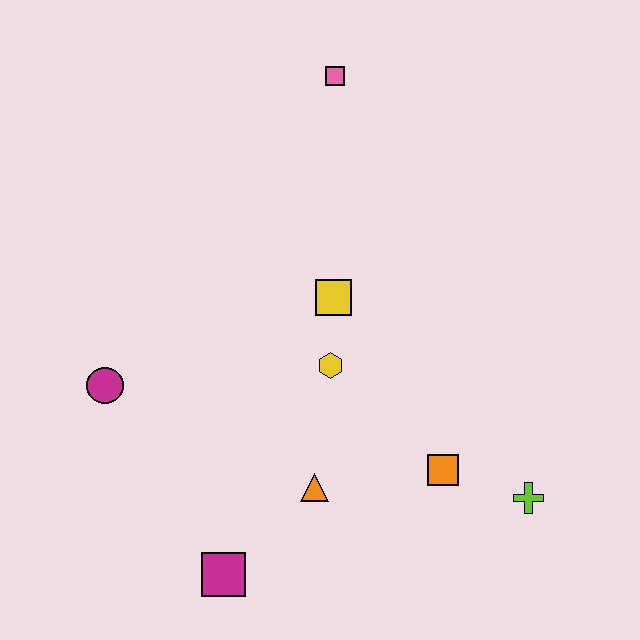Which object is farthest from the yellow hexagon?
The pink square is farthest from the yellow hexagon.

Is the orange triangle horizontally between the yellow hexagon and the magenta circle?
Yes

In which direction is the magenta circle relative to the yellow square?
The magenta circle is to the left of the yellow square.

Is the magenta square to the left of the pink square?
Yes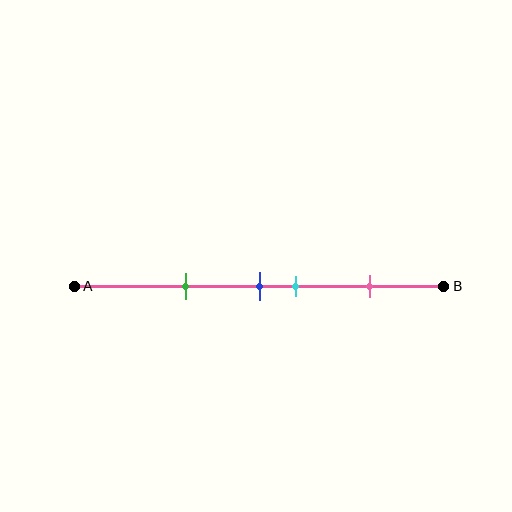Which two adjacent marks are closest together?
The blue and cyan marks are the closest adjacent pair.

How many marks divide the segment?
There are 4 marks dividing the segment.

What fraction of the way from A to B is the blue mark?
The blue mark is approximately 50% (0.5) of the way from A to B.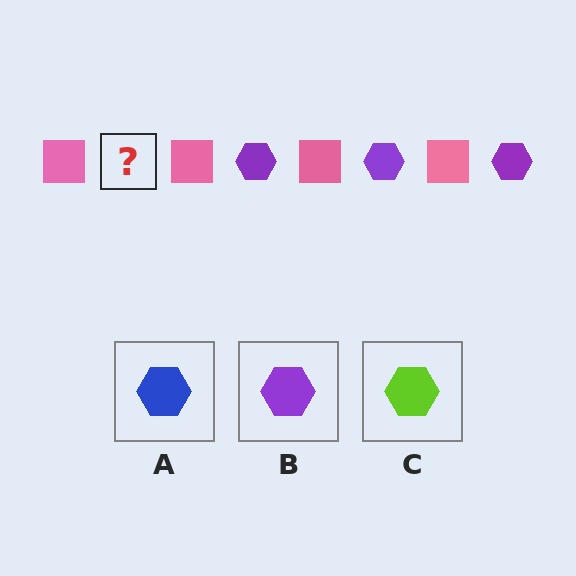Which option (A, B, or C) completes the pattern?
B.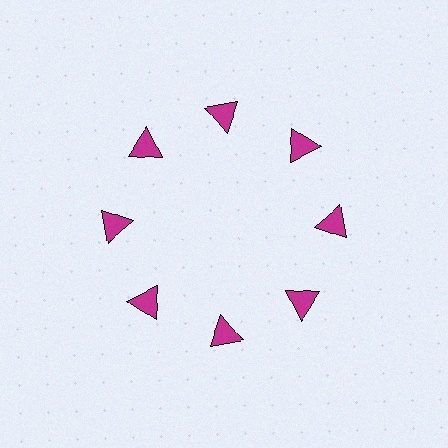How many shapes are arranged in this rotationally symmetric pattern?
There are 8 shapes, arranged in 8 groups of 1.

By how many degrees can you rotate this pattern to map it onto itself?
The pattern maps onto itself every 45 degrees of rotation.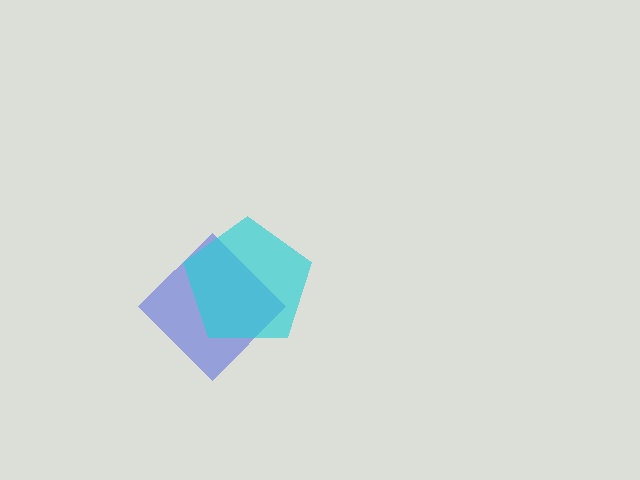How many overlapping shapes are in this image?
There are 2 overlapping shapes in the image.